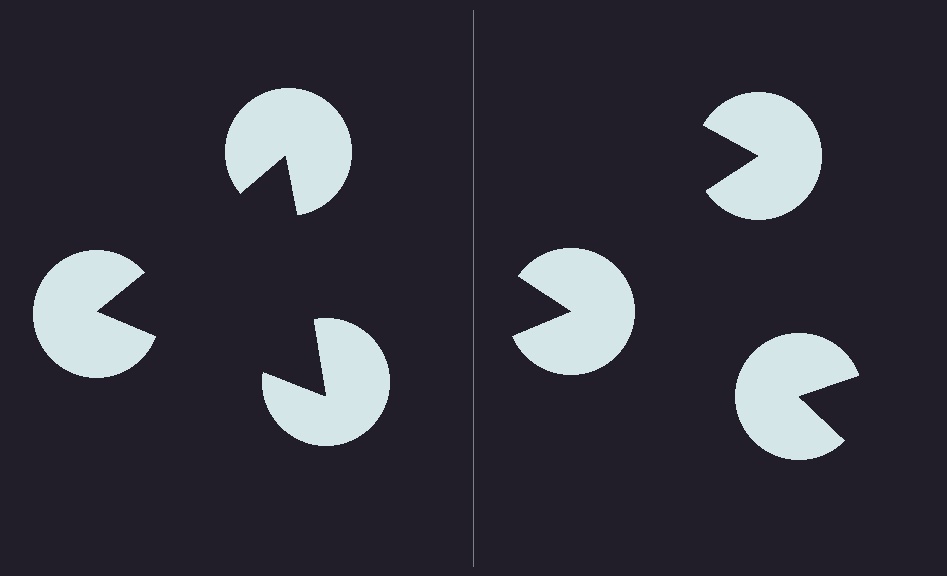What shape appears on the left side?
An illusory triangle.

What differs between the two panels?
The pac-man discs are positioned identically on both sides; only the wedge orientations differ. On the left they align to a triangle; on the right they are misaligned.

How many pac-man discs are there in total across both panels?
6 — 3 on each side.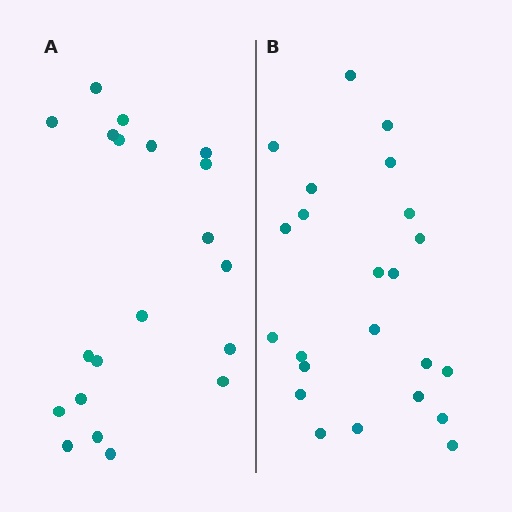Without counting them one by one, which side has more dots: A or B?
Region B (the right region) has more dots.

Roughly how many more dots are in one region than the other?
Region B has just a few more — roughly 2 or 3 more dots than region A.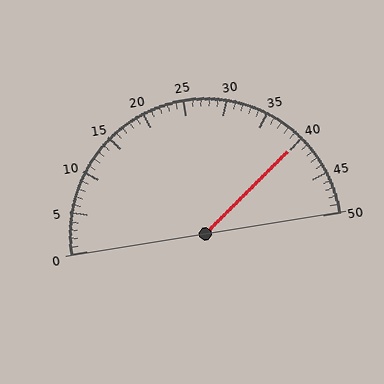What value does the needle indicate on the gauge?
The needle indicates approximately 40.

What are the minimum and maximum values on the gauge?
The gauge ranges from 0 to 50.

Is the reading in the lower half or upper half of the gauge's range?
The reading is in the upper half of the range (0 to 50).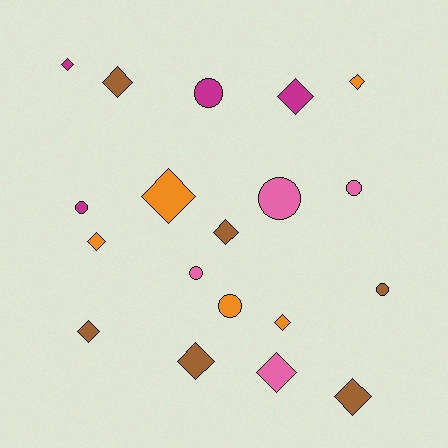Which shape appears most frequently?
Diamond, with 12 objects.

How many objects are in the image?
There are 19 objects.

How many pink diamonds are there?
There is 1 pink diamond.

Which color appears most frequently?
Brown, with 6 objects.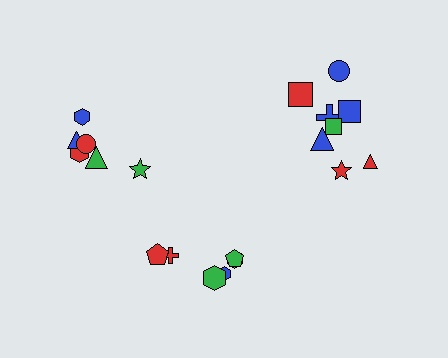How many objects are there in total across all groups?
There are 20 objects.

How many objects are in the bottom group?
There are 6 objects.